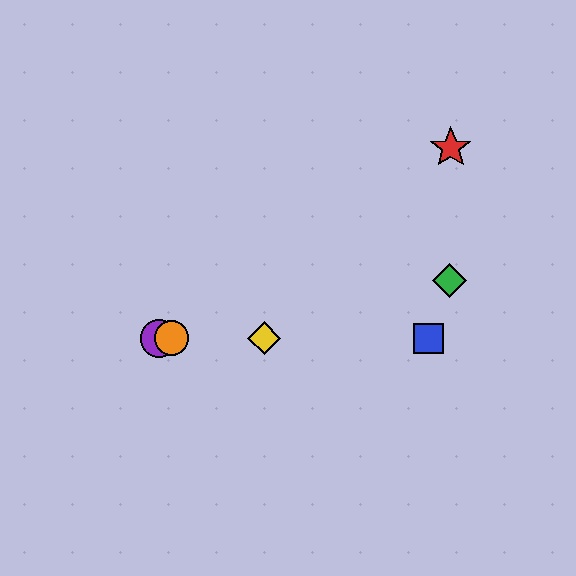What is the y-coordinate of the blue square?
The blue square is at y≈338.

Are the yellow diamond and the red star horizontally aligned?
No, the yellow diamond is at y≈338 and the red star is at y≈148.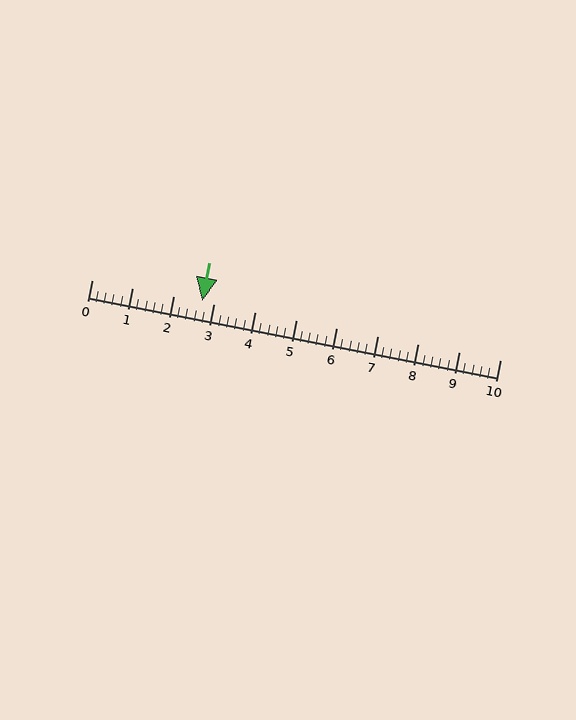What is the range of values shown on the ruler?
The ruler shows values from 0 to 10.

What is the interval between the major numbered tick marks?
The major tick marks are spaced 1 units apart.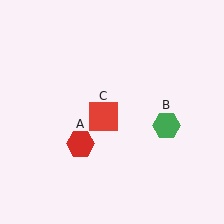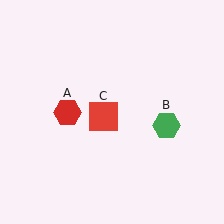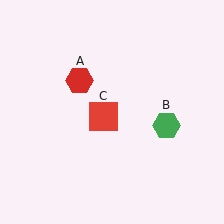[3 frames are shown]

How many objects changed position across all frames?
1 object changed position: red hexagon (object A).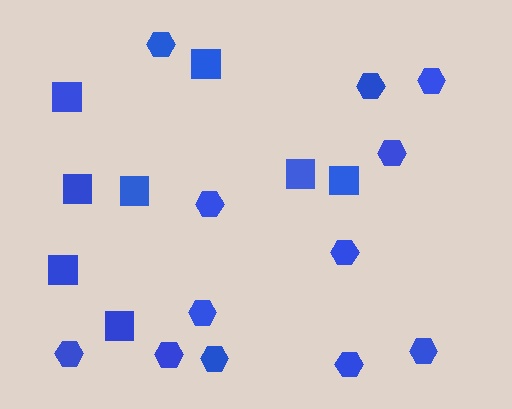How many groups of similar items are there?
There are 2 groups: one group of hexagons (12) and one group of squares (8).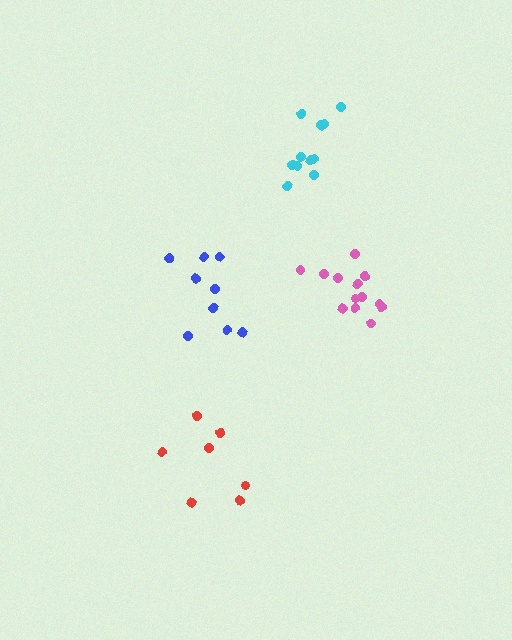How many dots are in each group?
Group 1: 13 dots, Group 2: 11 dots, Group 3: 7 dots, Group 4: 9 dots (40 total).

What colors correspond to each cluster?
The clusters are colored: pink, cyan, red, blue.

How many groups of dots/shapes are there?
There are 4 groups.